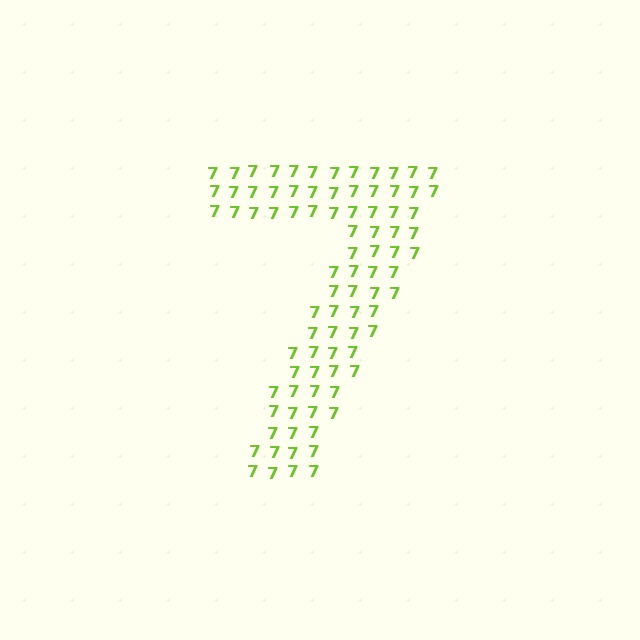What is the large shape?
The large shape is the digit 7.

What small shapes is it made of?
It is made of small digit 7's.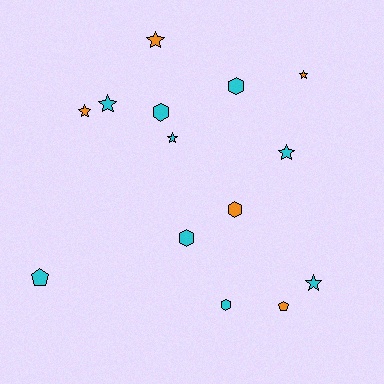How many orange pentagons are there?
There is 1 orange pentagon.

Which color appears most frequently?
Cyan, with 9 objects.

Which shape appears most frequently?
Star, with 7 objects.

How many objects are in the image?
There are 14 objects.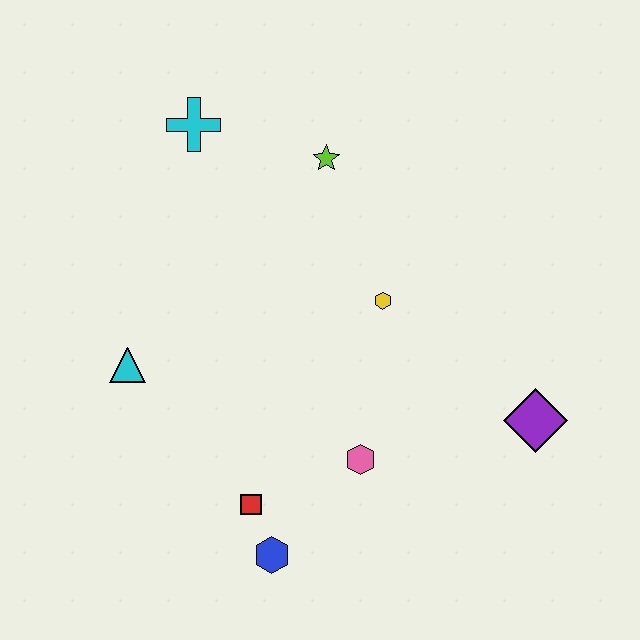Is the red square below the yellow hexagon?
Yes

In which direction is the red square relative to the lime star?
The red square is below the lime star.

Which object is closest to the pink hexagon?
The red square is closest to the pink hexagon.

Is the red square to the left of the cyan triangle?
No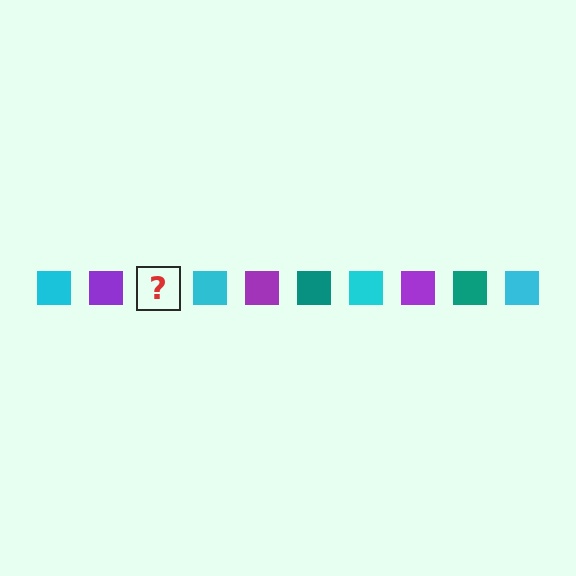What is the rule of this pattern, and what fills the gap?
The rule is that the pattern cycles through cyan, purple, teal squares. The gap should be filled with a teal square.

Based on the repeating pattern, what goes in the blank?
The blank should be a teal square.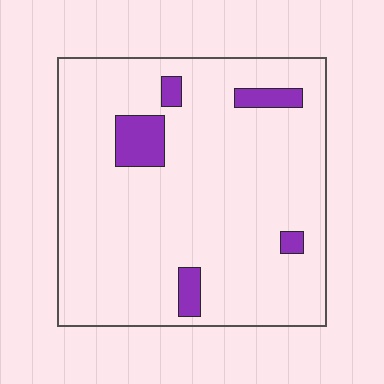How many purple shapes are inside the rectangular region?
5.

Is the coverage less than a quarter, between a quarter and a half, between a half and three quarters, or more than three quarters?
Less than a quarter.